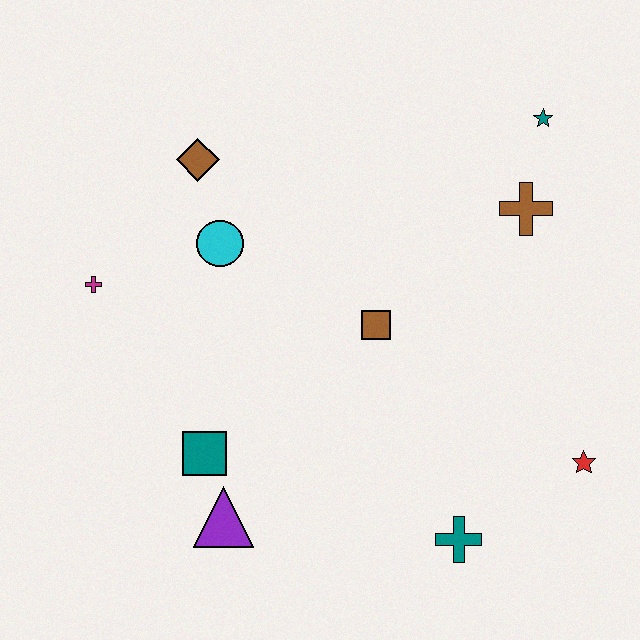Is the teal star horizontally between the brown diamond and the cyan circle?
No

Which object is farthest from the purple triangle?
The teal star is farthest from the purple triangle.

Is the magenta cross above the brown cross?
No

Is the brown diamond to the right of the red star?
No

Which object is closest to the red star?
The teal cross is closest to the red star.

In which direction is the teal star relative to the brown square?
The teal star is above the brown square.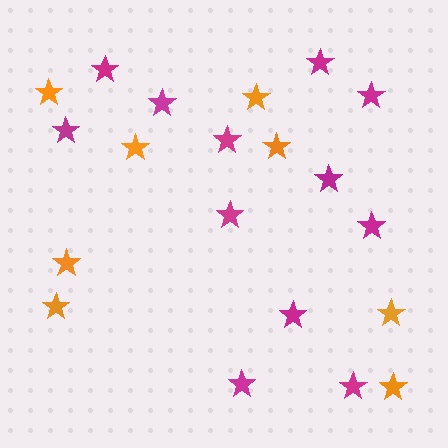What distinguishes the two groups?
There are 2 groups: one group of magenta stars (12) and one group of orange stars (8).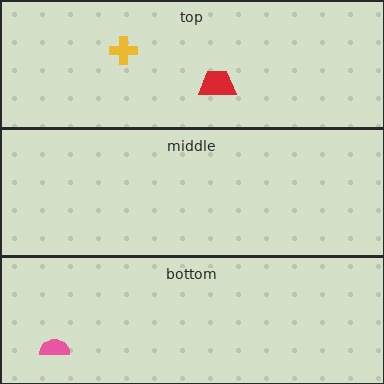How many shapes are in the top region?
2.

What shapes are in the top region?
The yellow cross, the red trapezoid.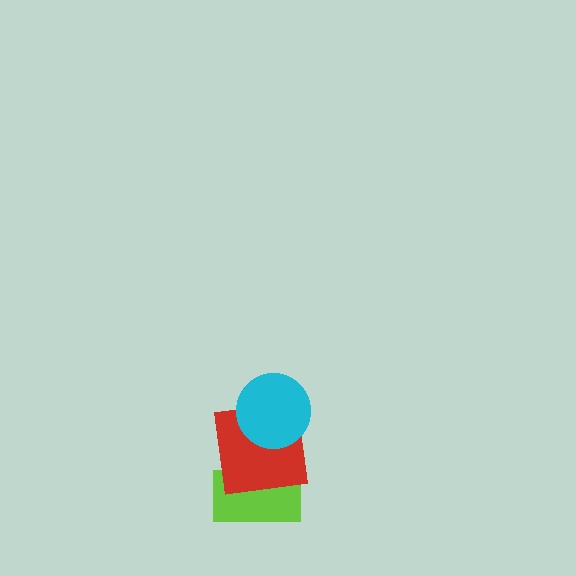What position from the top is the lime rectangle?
The lime rectangle is 3rd from the top.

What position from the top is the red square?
The red square is 2nd from the top.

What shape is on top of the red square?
The cyan circle is on top of the red square.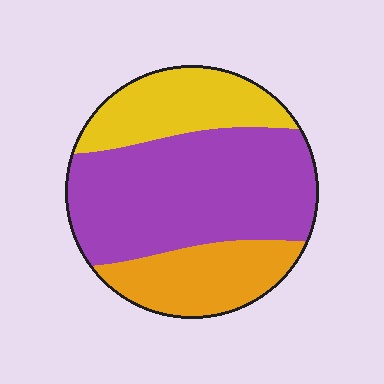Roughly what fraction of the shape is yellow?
Yellow covers 23% of the shape.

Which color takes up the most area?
Purple, at roughly 55%.